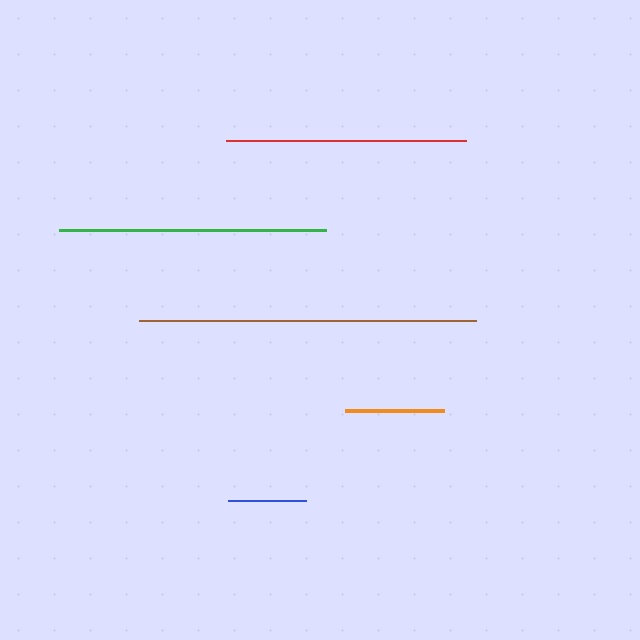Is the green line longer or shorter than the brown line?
The brown line is longer than the green line.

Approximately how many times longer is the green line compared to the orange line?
The green line is approximately 2.7 times the length of the orange line.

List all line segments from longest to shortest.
From longest to shortest: brown, green, red, orange, blue.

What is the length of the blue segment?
The blue segment is approximately 78 pixels long.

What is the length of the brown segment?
The brown segment is approximately 337 pixels long.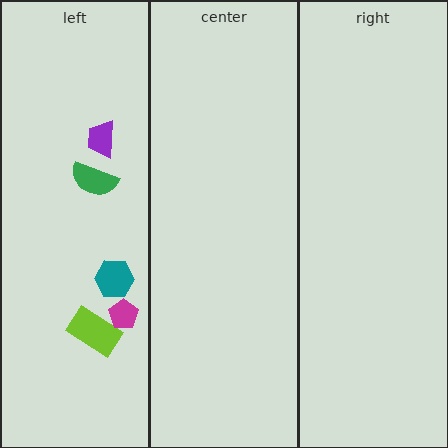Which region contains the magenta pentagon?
The left region.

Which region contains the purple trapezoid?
The left region.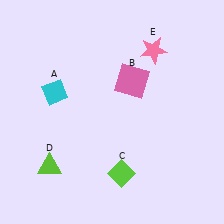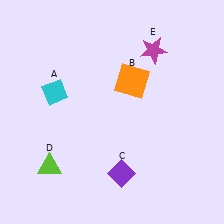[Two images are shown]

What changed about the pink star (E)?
In Image 1, E is pink. In Image 2, it changed to magenta.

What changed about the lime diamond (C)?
In Image 1, C is lime. In Image 2, it changed to purple.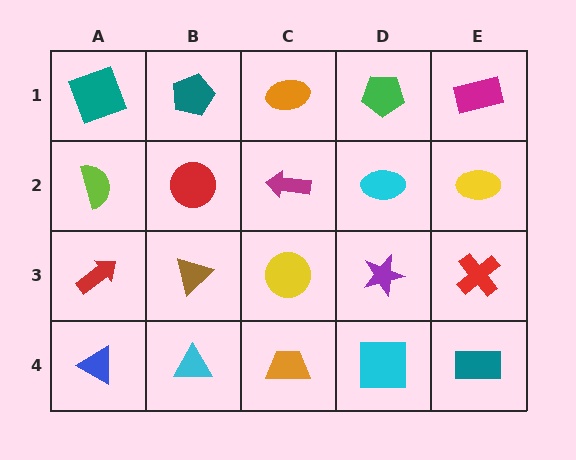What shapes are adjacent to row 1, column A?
A lime semicircle (row 2, column A), a teal pentagon (row 1, column B).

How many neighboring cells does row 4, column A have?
2.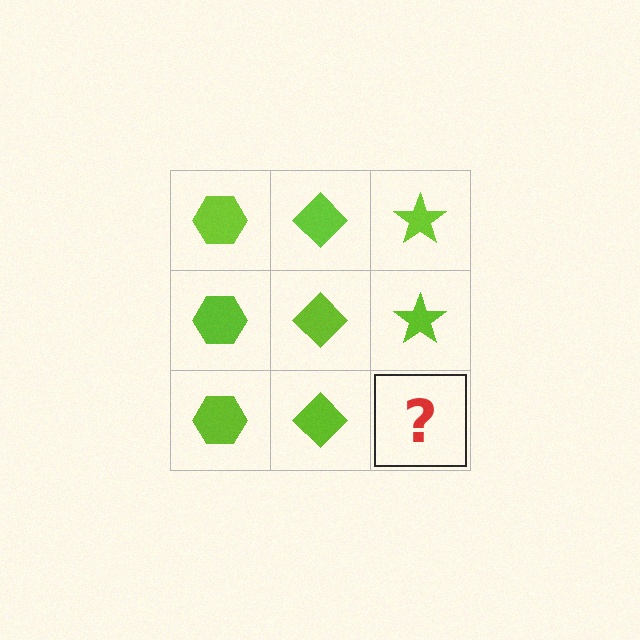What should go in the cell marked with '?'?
The missing cell should contain a lime star.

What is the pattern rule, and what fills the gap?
The rule is that each column has a consistent shape. The gap should be filled with a lime star.